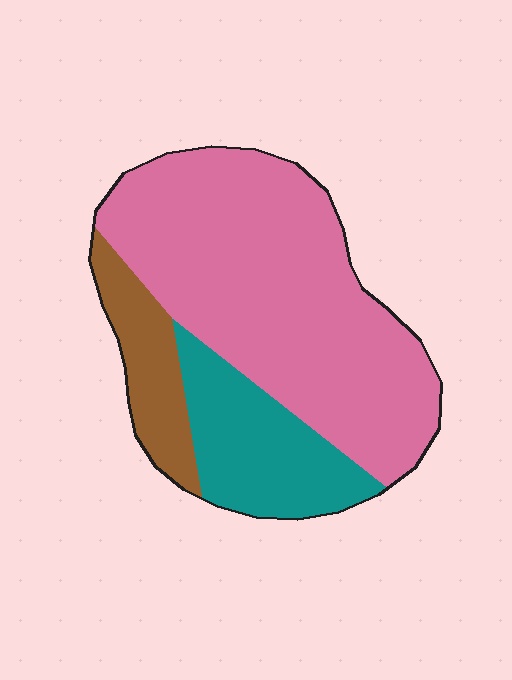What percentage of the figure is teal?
Teal covers about 20% of the figure.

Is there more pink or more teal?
Pink.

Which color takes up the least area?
Brown, at roughly 15%.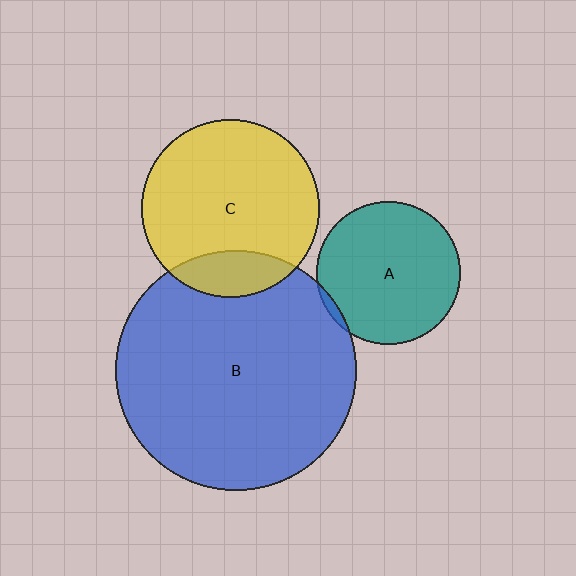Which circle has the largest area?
Circle B (blue).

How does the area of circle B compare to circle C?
Approximately 1.8 times.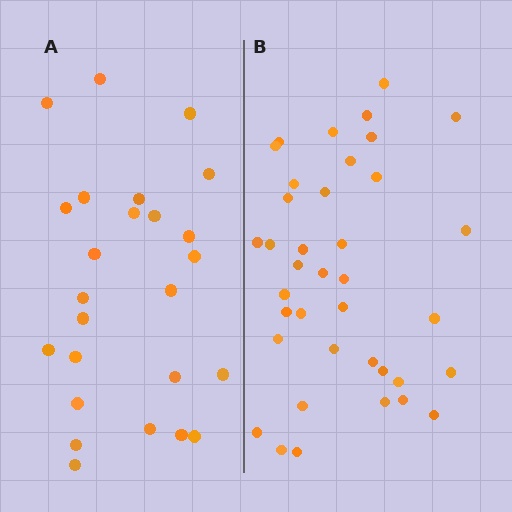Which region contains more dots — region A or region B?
Region B (the right region) has more dots.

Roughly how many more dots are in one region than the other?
Region B has approximately 15 more dots than region A.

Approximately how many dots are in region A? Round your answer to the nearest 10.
About 20 dots. (The exact count is 25, which rounds to 20.)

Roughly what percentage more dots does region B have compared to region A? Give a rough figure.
About 50% more.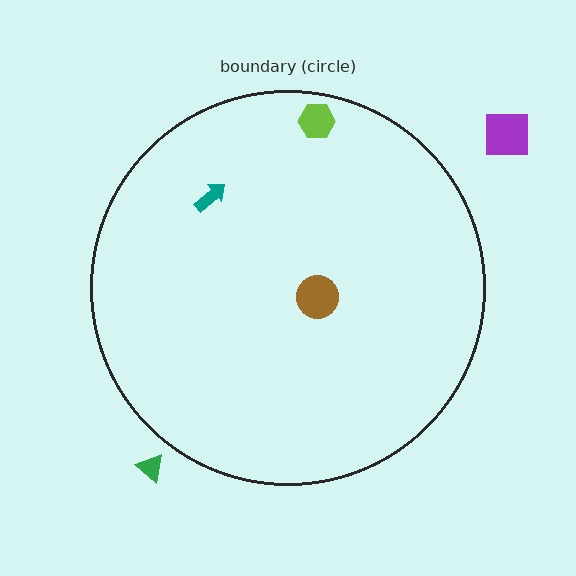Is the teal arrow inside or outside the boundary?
Inside.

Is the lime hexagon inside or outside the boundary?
Inside.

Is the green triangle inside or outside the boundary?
Outside.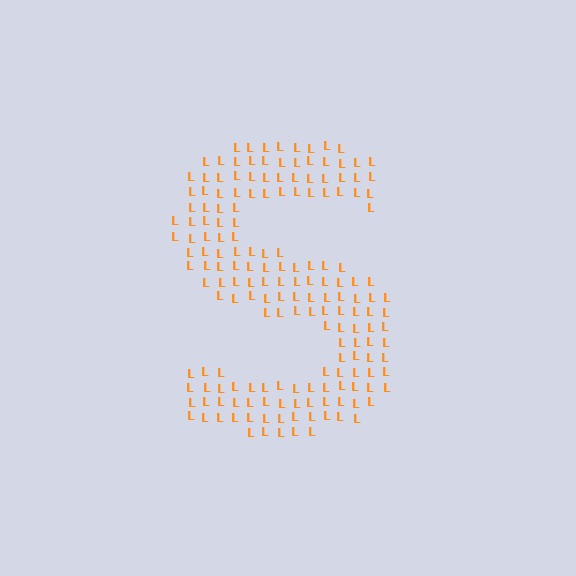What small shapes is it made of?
It is made of small letter L's.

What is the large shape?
The large shape is the letter S.